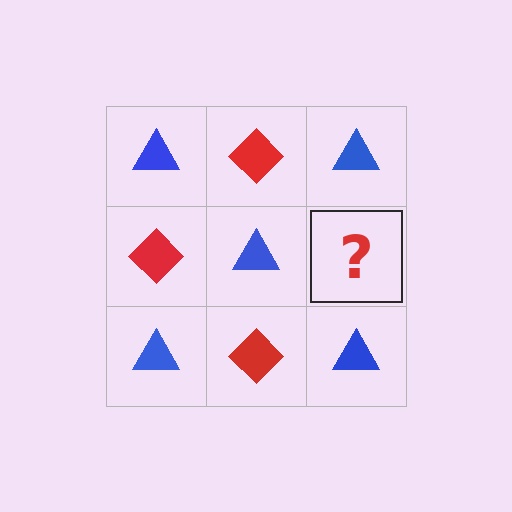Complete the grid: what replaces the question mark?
The question mark should be replaced with a red diamond.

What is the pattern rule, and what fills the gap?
The rule is that it alternates blue triangle and red diamond in a checkerboard pattern. The gap should be filled with a red diamond.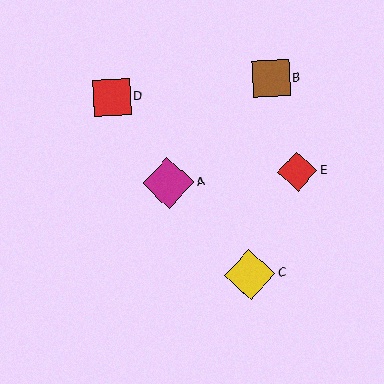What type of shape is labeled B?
Shape B is a brown square.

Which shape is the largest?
The magenta diamond (labeled A) is the largest.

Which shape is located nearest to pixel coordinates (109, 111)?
The red square (labeled D) at (112, 97) is nearest to that location.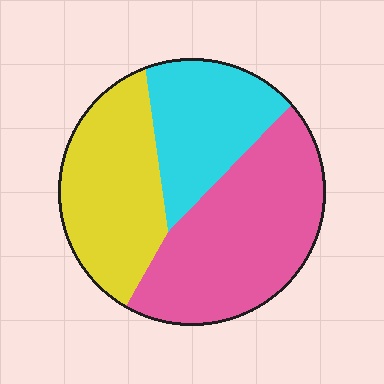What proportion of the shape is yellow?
Yellow covers 32% of the shape.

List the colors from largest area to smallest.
From largest to smallest: pink, yellow, cyan.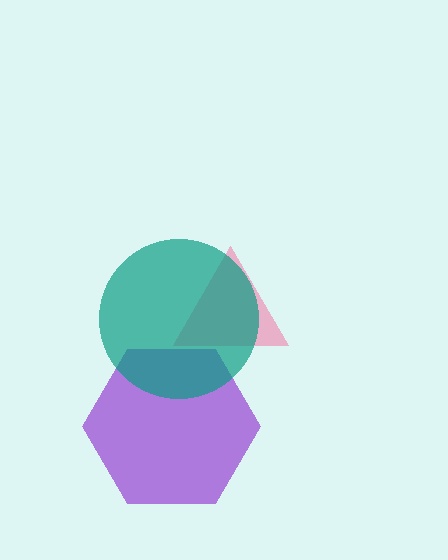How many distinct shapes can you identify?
There are 3 distinct shapes: a pink triangle, a purple hexagon, a teal circle.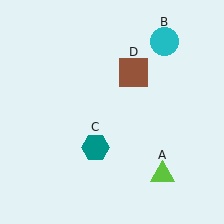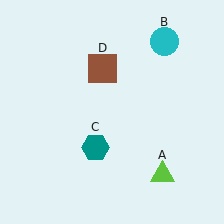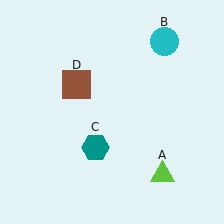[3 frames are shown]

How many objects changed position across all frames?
1 object changed position: brown square (object D).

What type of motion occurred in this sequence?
The brown square (object D) rotated counterclockwise around the center of the scene.